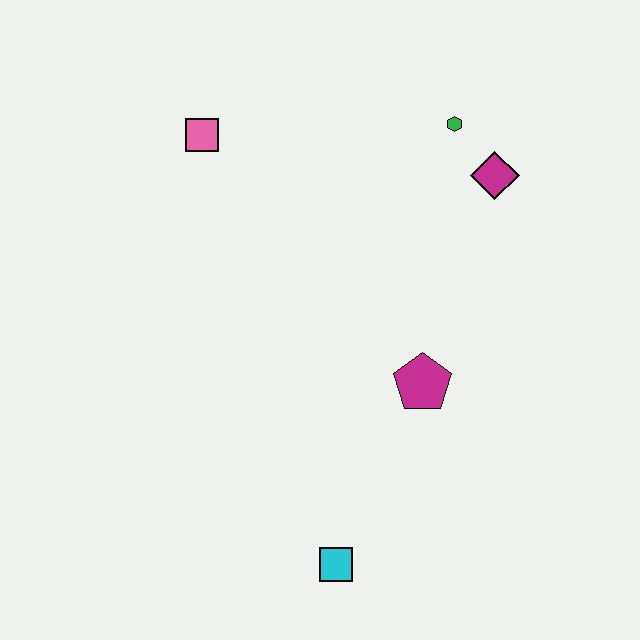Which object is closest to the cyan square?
The magenta pentagon is closest to the cyan square.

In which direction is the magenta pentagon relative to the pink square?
The magenta pentagon is below the pink square.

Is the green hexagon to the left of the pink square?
No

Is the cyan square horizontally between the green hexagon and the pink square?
Yes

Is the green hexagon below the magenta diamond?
No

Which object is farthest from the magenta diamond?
The cyan square is farthest from the magenta diamond.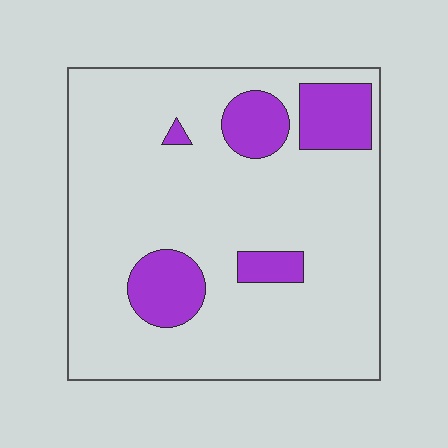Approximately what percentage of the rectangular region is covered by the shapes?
Approximately 15%.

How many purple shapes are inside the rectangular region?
5.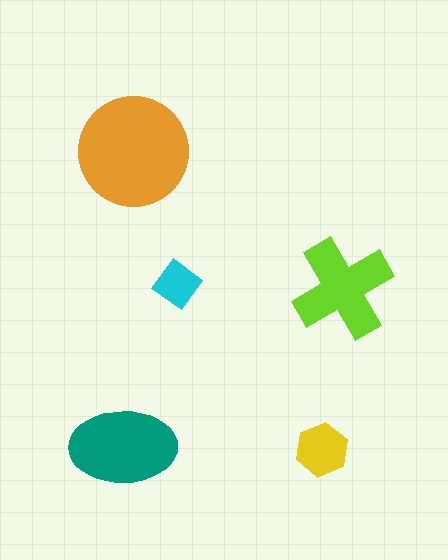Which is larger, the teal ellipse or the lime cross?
The teal ellipse.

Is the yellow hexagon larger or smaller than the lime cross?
Smaller.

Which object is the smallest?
The cyan diamond.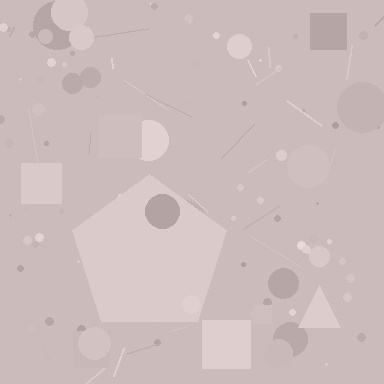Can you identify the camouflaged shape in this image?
The camouflaged shape is a pentagon.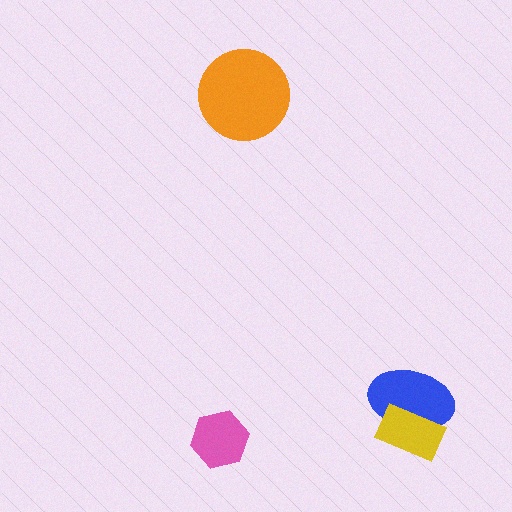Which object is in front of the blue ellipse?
The yellow rectangle is in front of the blue ellipse.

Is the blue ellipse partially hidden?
Yes, it is partially covered by another shape.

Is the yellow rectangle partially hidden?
No, no other shape covers it.